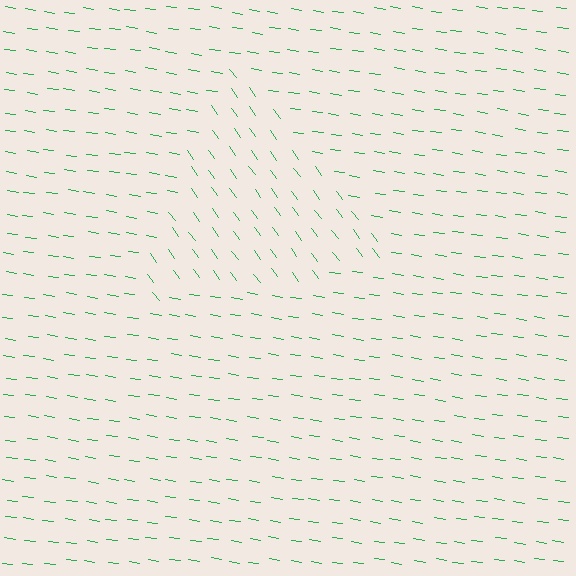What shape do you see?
I see a triangle.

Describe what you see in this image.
The image is filled with small green line segments. A triangle region in the image has lines oriented differently from the surrounding lines, creating a visible texture boundary.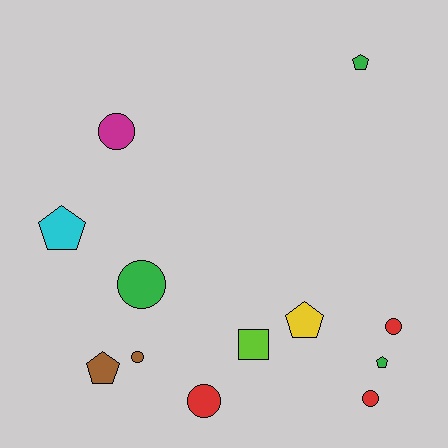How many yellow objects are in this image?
There is 1 yellow object.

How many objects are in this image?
There are 12 objects.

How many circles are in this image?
There are 6 circles.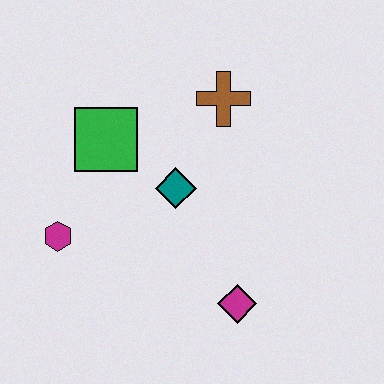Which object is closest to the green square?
The teal diamond is closest to the green square.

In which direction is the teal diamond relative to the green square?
The teal diamond is to the right of the green square.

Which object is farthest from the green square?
The magenta diamond is farthest from the green square.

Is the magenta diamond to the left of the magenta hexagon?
No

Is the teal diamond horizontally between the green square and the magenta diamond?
Yes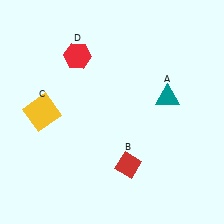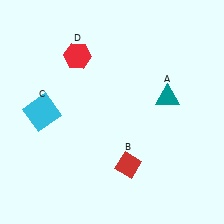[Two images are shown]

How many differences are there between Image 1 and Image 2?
There is 1 difference between the two images.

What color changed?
The square (C) changed from yellow in Image 1 to cyan in Image 2.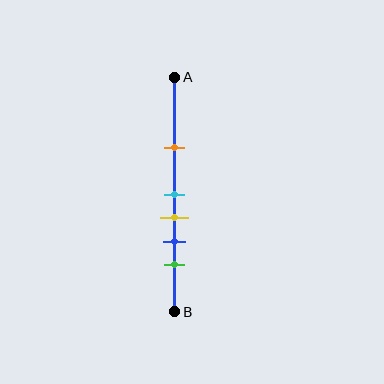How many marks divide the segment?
There are 5 marks dividing the segment.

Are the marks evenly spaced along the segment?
No, the marks are not evenly spaced.